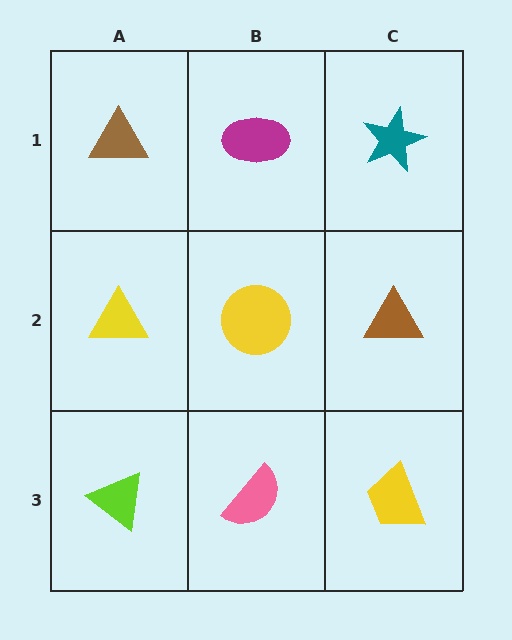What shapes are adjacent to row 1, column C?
A brown triangle (row 2, column C), a magenta ellipse (row 1, column B).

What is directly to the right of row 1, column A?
A magenta ellipse.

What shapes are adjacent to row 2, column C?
A teal star (row 1, column C), a yellow trapezoid (row 3, column C), a yellow circle (row 2, column B).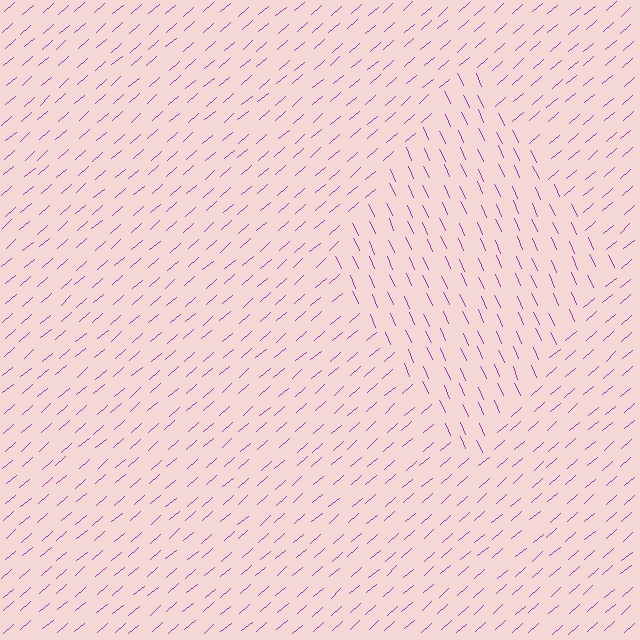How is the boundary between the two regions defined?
The boundary is defined purely by a change in line orientation (approximately 73 degrees difference). All lines are the same color and thickness.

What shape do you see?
I see a diamond.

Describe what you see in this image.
The image is filled with small purple line segments. A diamond region in the image has lines oriented differently from the surrounding lines, creating a visible texture boundary.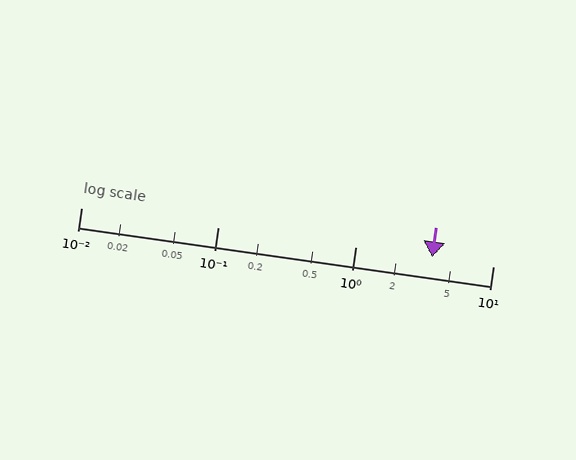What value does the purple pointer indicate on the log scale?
The pointer indicates approximately 3.6.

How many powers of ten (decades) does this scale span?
The scale spans 3 decades, from 0.01 to 10.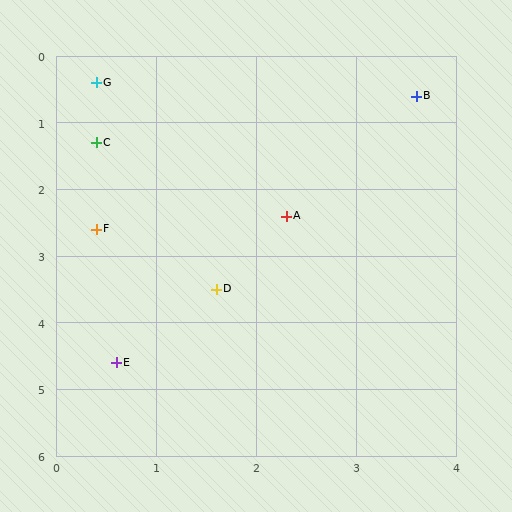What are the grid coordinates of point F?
Point F is at approximately (0.4, 2.6).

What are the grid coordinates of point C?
Point C is at approximately (0.4, 1.3).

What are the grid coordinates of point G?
Point G is at approximately (0.4, 0.4).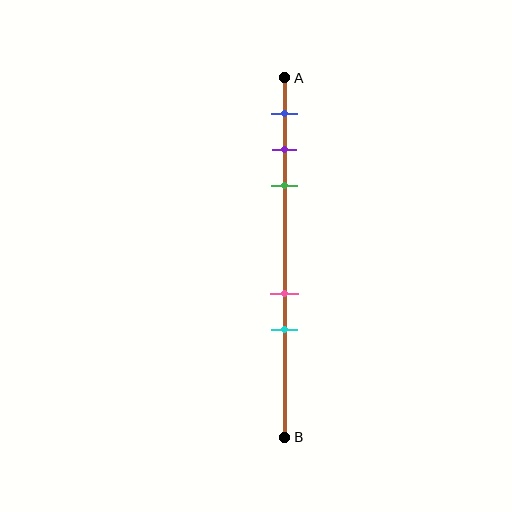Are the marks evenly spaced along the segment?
No, the marks are not evenly spaced.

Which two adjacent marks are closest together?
The purple and green marks are the closest adjacent pair.